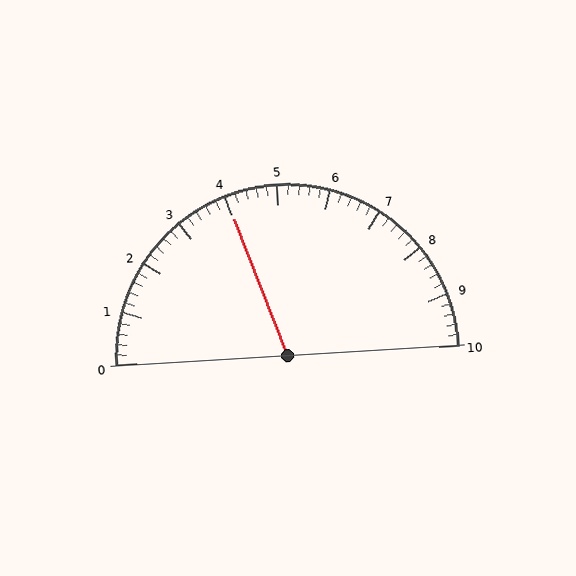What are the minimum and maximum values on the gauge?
The gauge ranges from 0 to 10.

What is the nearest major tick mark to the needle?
The nearest major tick mark is 4.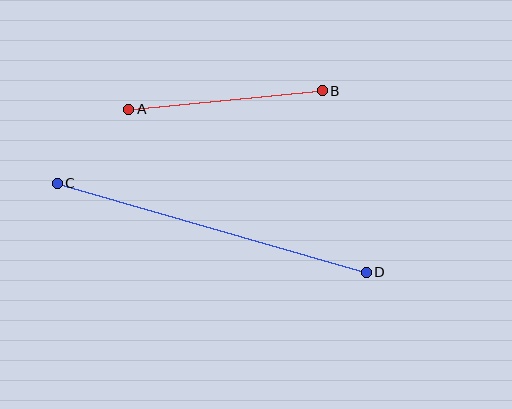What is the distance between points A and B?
The distance is approximately 194 pixels.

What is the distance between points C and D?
The distance is approximately 322 pixels.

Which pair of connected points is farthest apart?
Points C and D are farthest apart.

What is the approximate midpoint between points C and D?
The midpoint is at approximately (212, 228) pixels.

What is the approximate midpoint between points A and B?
The midpoint is at approximately (226, 100) pixels.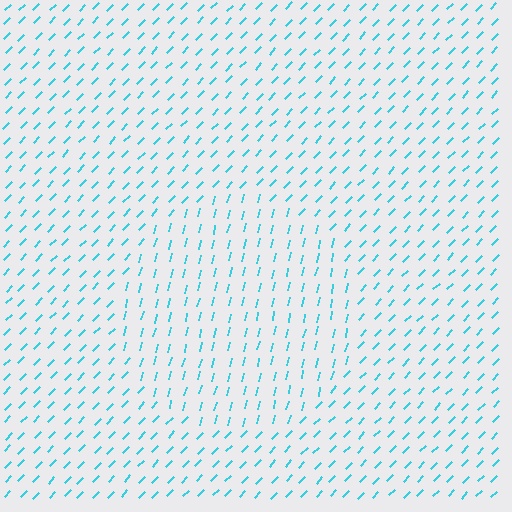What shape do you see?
I see a circle.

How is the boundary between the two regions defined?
The boundary is defined purely by a change in line orientation (approximately 30 degrees difference). All lines are the same color and thickness.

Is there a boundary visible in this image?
Yes, there is a texture boundary formed by a change in line orientation.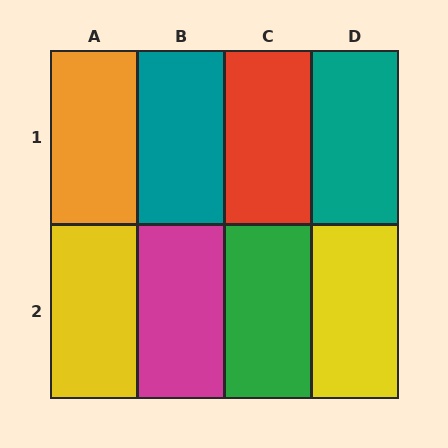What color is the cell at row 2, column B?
Magenta.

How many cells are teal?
2 cells are teal.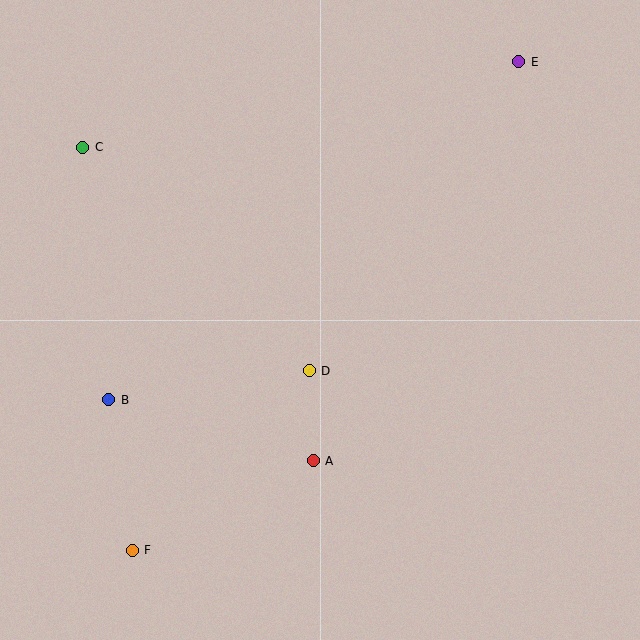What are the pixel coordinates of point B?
Point B is at (109, 400).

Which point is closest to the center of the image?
Point D at (309, 371) is closest to the center.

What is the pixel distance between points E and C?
The distance between E and C is 445 pixels.